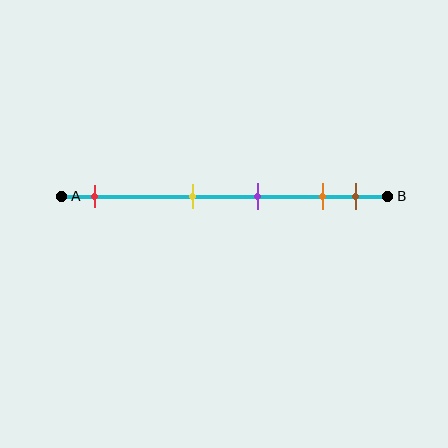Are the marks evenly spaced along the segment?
No, the marks are not evenly spaced.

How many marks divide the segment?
There are 5 marks dividing the segment.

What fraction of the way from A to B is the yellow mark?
The yellow mark is approximately 40% (0.4) of the way from A to B.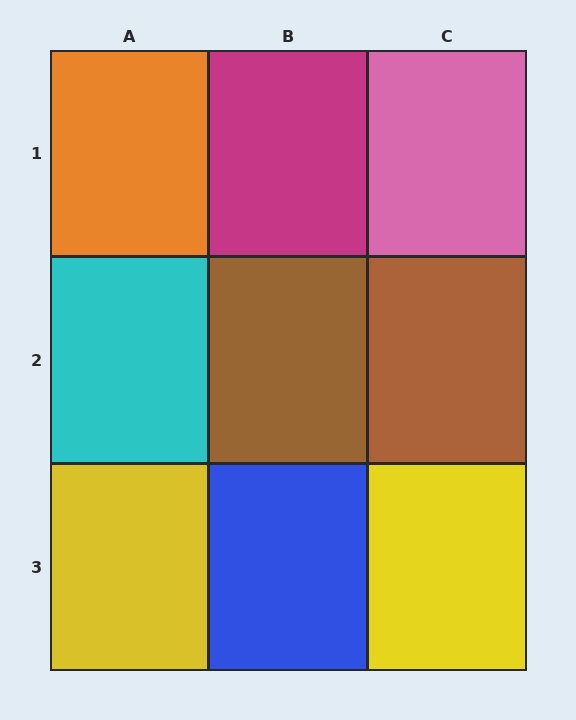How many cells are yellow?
2 cells are yellow.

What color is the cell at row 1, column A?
Orange.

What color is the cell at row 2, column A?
Cyan.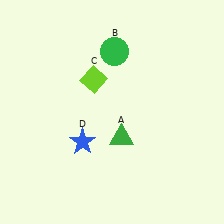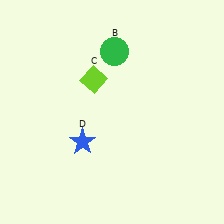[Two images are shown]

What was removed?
The green triangle (A) was removed in Image 2.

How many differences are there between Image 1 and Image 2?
There is 1 difference between the two images.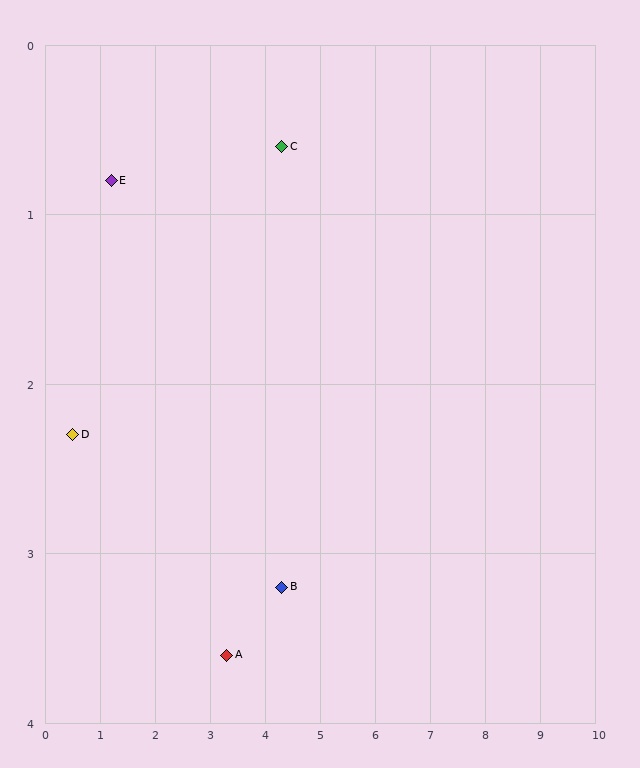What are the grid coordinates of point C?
Point C is at approximately (4.3, 0.6).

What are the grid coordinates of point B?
Point B is at approximately (4.3, 3.2).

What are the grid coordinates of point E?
Point E is at approximately (1.2, 0.8).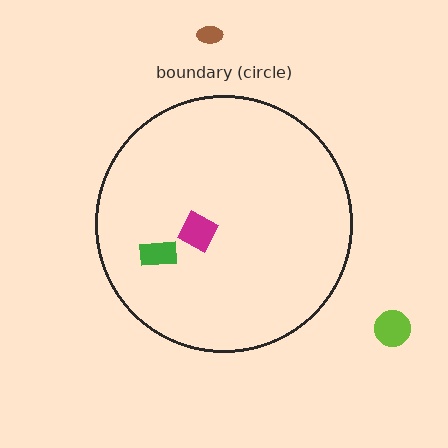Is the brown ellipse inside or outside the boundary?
Outside.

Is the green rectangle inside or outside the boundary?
Inside.